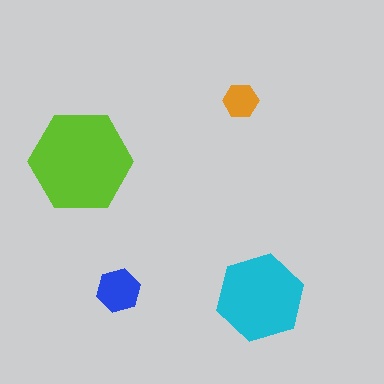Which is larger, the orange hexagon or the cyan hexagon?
The cyan one.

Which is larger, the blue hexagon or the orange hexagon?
The blue one.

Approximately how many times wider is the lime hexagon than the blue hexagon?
About 2.5 times wider.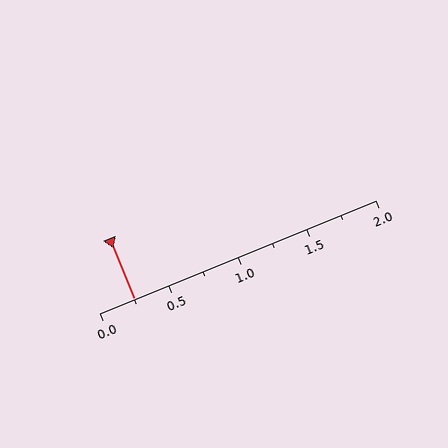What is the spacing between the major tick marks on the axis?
The major ticks are spaced 0.5 apart.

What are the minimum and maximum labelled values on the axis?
The axis runs from 0.0 to 2.0.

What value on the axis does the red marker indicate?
The marker indicates approximately 0.25.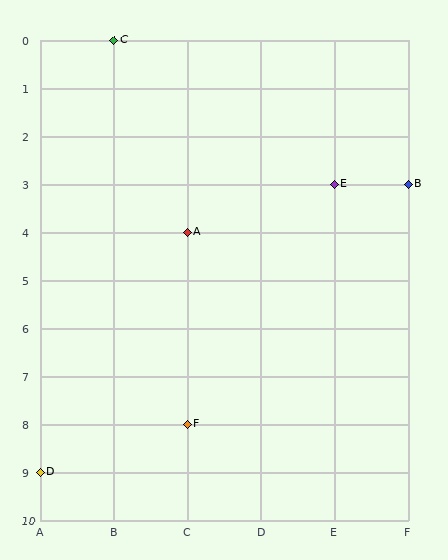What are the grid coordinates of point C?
Point C is at grid coordinates (B, 0).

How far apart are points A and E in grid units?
Points A and E are 2 columns and 1 row apart (about 2.2 grid units diagonally).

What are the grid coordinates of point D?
Point D is at grid coordinates (A, 9).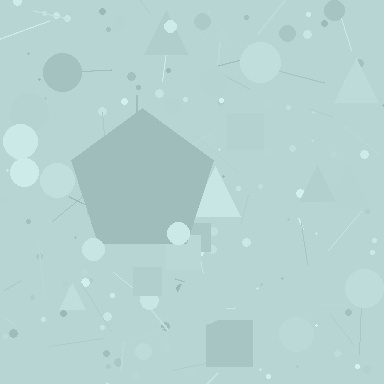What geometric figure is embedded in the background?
A pentagon is embedded in the background.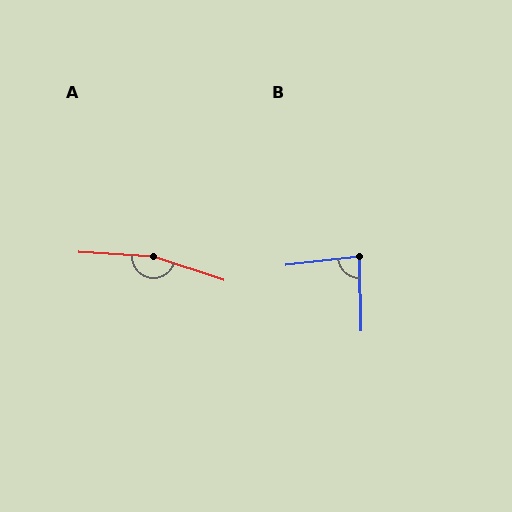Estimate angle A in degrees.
Approximately 165 degrees.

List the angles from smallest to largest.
B (85°), A (165°).